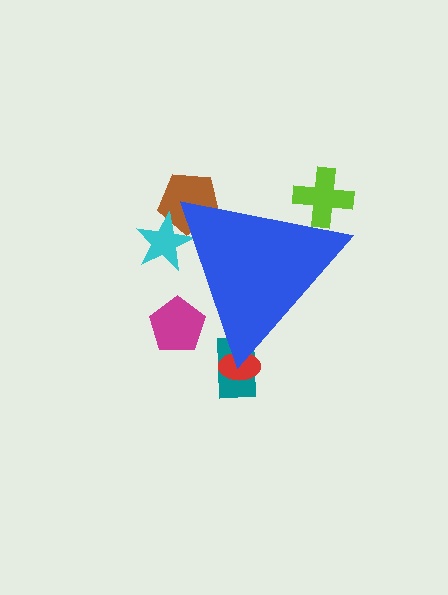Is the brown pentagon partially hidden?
Yes, the brown pentagon is partially hidden behind the blue triangle.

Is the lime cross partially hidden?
Yes, the lime cross is partially hidden behind the blue triangle.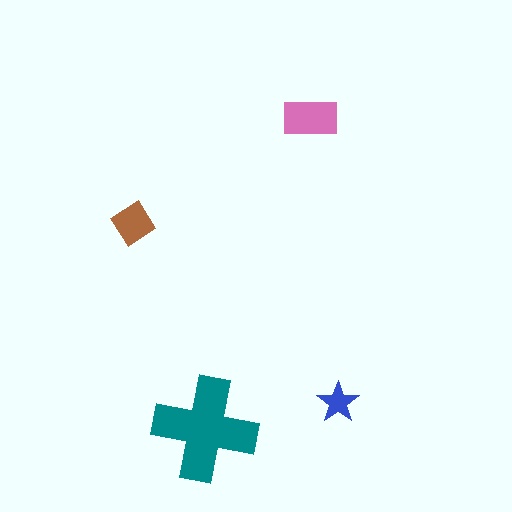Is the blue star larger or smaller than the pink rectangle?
Smaller.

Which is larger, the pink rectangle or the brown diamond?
The pink rectangle.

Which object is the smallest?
The blue star.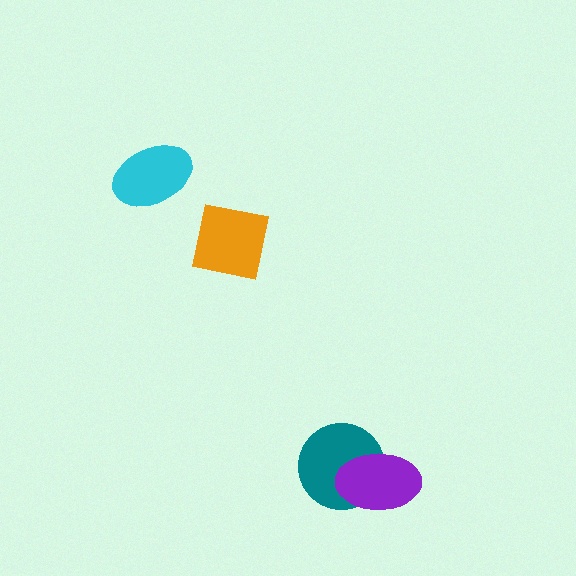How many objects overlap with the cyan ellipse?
0 objects overlap with the cyan ellipse.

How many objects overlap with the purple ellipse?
1 object overlaps with the purple ellipse.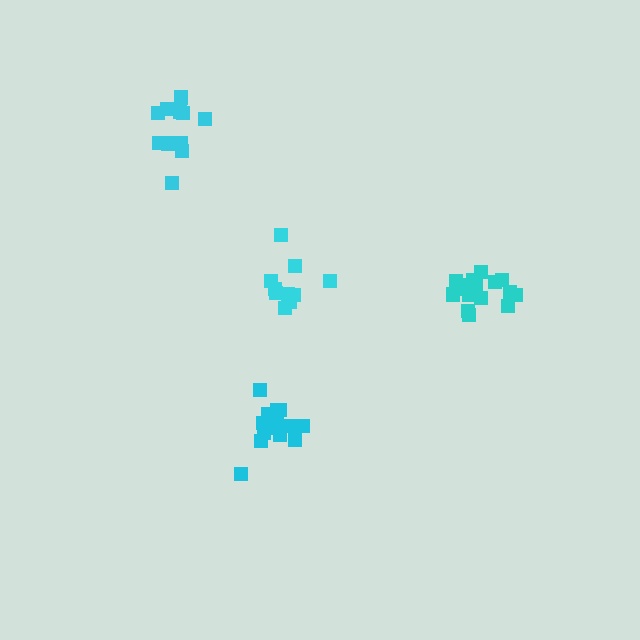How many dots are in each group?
Group 1: 10 dots, Group 2: 16 dots, Group 3: 16 dots, Group 4: 11 dots (53 total).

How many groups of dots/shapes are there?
There are 4 groups.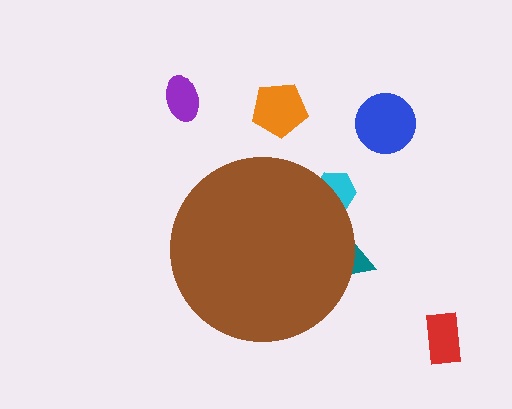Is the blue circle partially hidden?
No, the blue circle is fully visible.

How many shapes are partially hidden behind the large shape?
2 shapes are partially hidden.